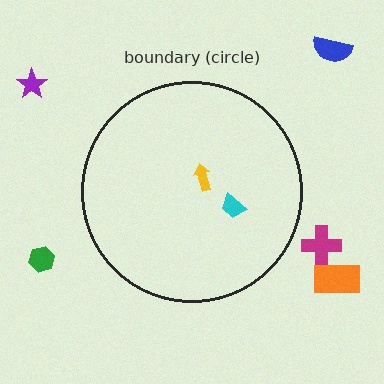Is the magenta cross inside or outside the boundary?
Outside.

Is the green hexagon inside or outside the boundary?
Outside.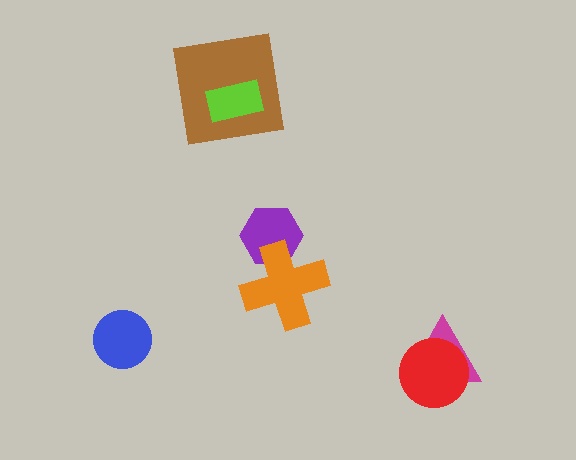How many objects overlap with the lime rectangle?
1 object overlaps with the lime rectangle.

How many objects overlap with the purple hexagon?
1 object overlaps with the purple hexagon.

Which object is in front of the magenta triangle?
The red circle is in front of the magenta triangle.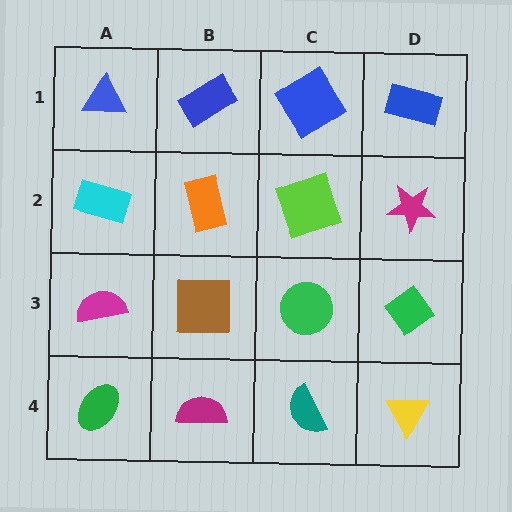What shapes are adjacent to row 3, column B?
An orange rectangle (row 2, column B), a magenta semicircle (row 4, column B), a magenta semicircle (row 3, column A), a green circle (row 3, column C).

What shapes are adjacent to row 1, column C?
A lime square (row 2, column C), a blue rectangle (row 1, column B), a blue rectangle (row 1, column D).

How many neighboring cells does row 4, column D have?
2.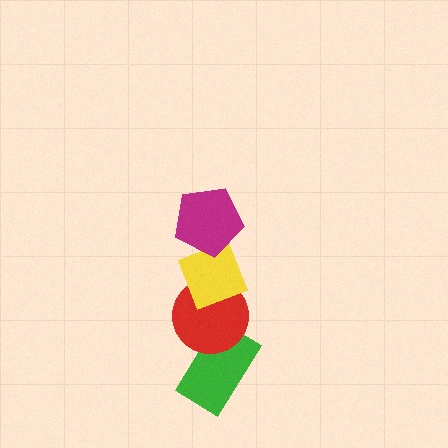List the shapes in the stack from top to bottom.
From top to bottom: the magenta pentagon, the yellow diamond, the red circle, the green rectangle.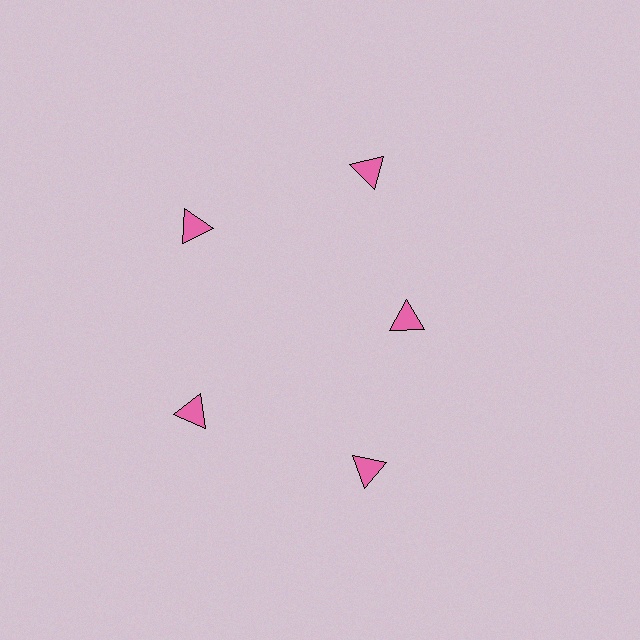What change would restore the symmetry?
The symmetry would be restored by moving it outward, back onto the ring so that all 5 triangles sit at equal angles and equal distance from the center.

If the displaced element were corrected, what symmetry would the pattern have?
It would have 5-fold rotational symmetry — the pattern would map onto itself every 72 degrees.